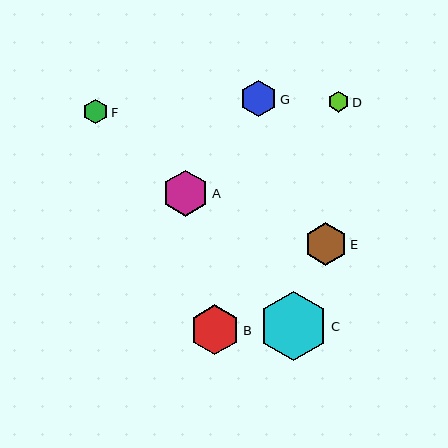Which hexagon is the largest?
Hexagon C is the largest with a size of approximately 69 pixels.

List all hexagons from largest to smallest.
From largest to smallest: C, B, A, E, G, F, D.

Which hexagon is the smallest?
Hexagon D is the smallest with a size of approximately 20 pixels.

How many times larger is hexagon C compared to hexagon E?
Hexagon C is approximately 1.6 times the size of hexagon E.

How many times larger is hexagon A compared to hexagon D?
Hexagon A is approximately 2.3 times the size of hexagon D.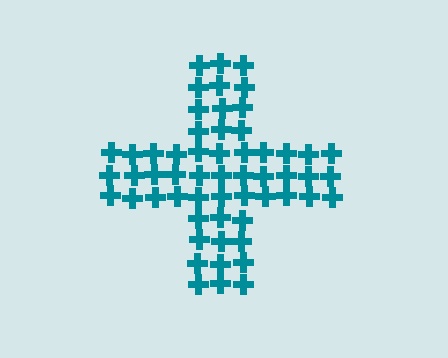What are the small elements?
The small elements are crosses.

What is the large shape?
The large shape is a cross.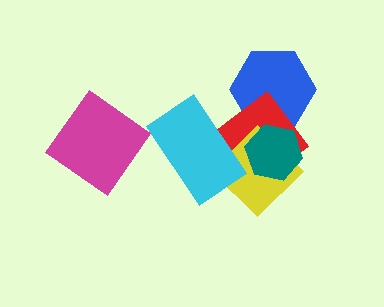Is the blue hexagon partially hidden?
Yes, it is partially covered by another shape.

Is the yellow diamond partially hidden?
Yes, it is partially covered by another shape.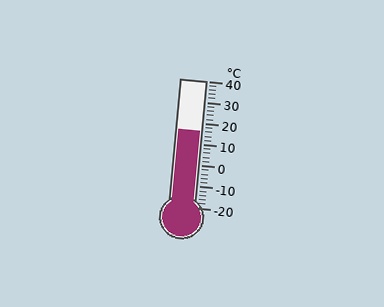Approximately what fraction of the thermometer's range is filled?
The thermometer is filled to approximately 60% of its range.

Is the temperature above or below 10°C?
The temperature is above 10°C.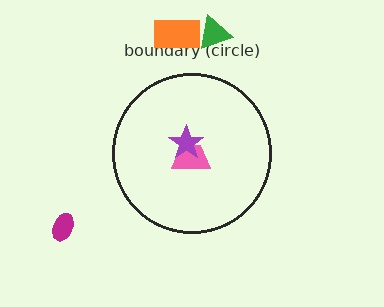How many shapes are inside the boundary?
2 inside, 3 outside.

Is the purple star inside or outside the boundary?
Inside.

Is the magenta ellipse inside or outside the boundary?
Outside.